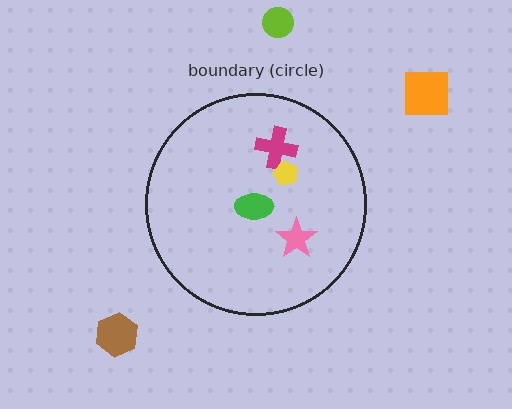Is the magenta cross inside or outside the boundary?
Inside.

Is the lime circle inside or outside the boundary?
Outside.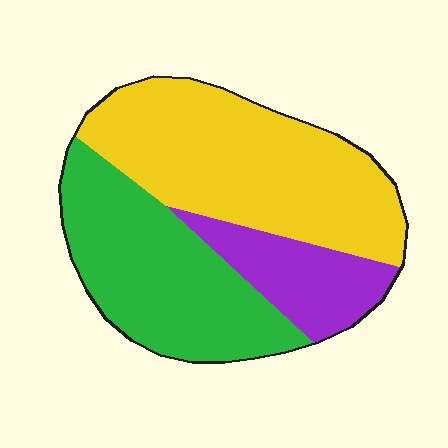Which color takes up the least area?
Purple, at roughly 15%.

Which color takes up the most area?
Yellow, at roughly 45%.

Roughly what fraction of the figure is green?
Green takes up about three eighths (3/8) of the figure.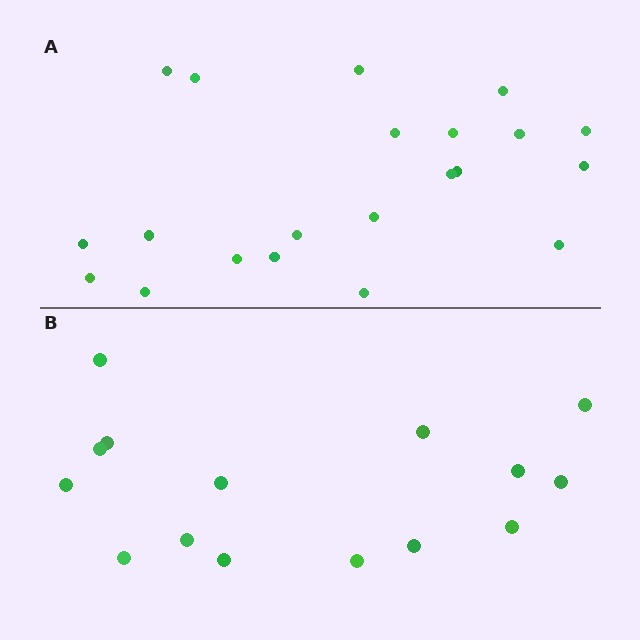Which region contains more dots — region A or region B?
Region A (the top region) has more dots.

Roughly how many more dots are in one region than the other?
Region A has about 6 more dots than region B.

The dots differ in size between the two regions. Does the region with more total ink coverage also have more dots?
No. Region B has more total ink coverage because its dots are larger, but region A actually contains more individual dots. Total area can be misleading — the number of items is what matters here.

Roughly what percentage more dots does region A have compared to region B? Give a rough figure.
About 40% more.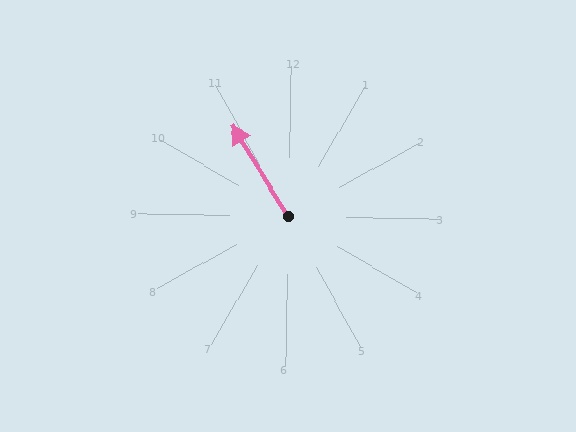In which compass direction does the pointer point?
Northwest.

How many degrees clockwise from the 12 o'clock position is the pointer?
Approximately 327 degrees.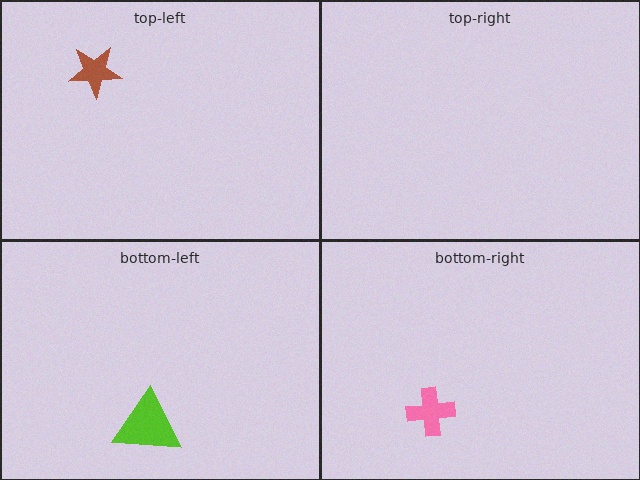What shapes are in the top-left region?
The brown star.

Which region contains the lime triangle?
The bottom-left region.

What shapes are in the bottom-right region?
The pink cross.